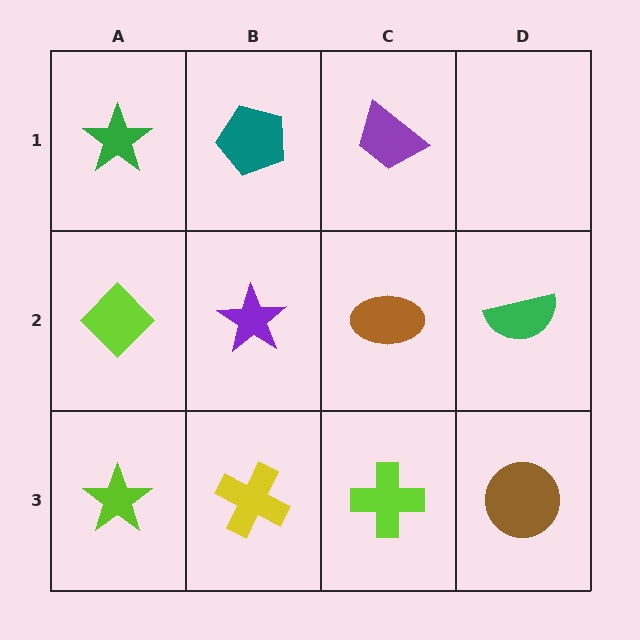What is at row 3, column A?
A lime star.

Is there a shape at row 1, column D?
No, that cell is empty.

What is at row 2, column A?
A lime diamond.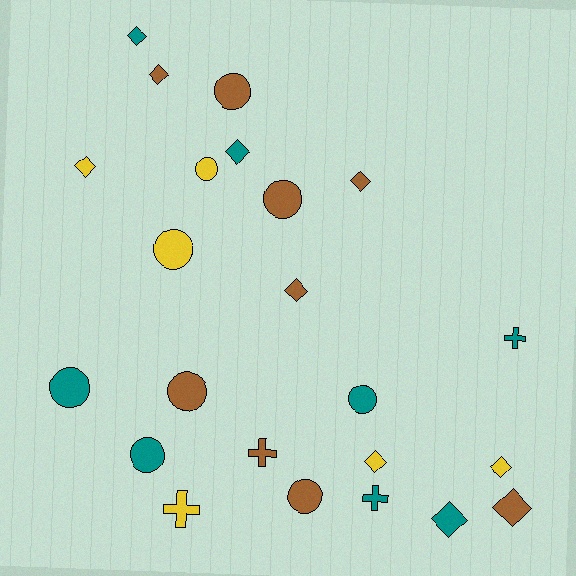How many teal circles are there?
There are 3 teal circles.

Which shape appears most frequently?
Diamond, with 10 objects.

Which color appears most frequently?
Brown, with 9 objects.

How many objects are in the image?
There are 23 objects.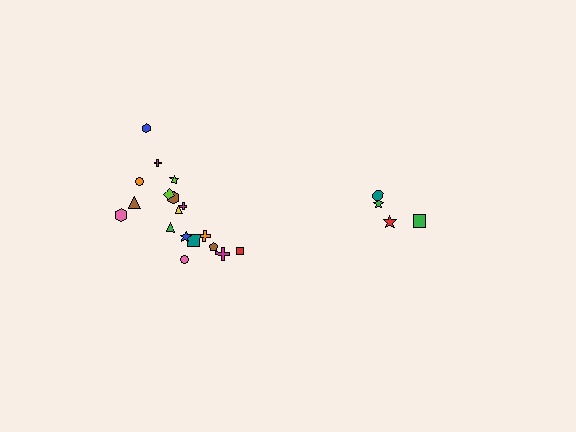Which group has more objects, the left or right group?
The left group.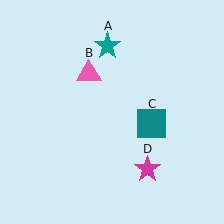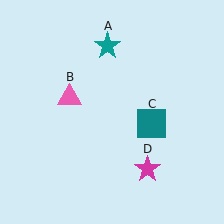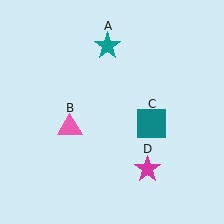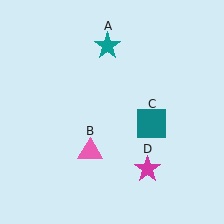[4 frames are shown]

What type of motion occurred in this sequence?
The pink triangle (object B) rotated counterclockwise around the center of the scene.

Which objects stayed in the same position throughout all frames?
Teal star (object A) and teal square (object C) and magenta star (object D) remained stationary.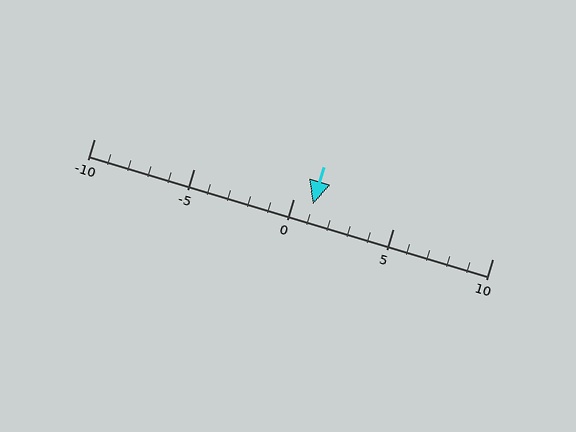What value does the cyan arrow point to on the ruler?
The cyan arrow points to approximately 1.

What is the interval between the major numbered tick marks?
The major tick marks are spaced 5 units apart.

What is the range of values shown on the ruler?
The ruler shows values from -10 to 10.